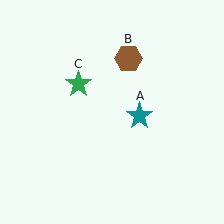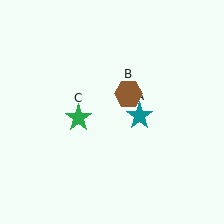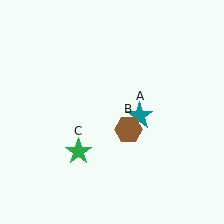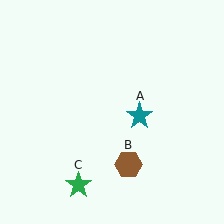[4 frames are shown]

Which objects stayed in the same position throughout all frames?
Teal star (object A) remained stationary.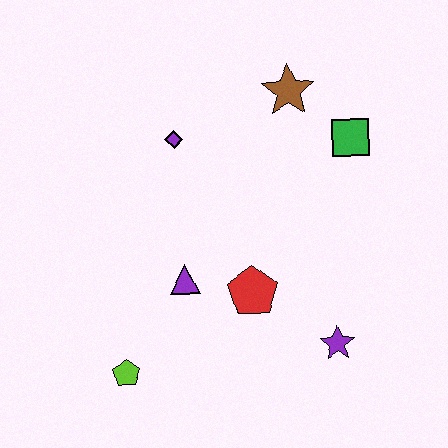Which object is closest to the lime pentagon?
The purple triangle is closest to the lime pentagon.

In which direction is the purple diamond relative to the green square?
The purple diamond is to the left of the green square.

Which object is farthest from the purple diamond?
The purple star is farthest from the purple diamond.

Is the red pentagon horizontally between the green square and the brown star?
No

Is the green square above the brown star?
No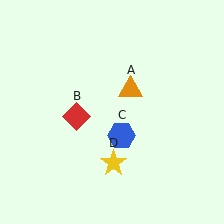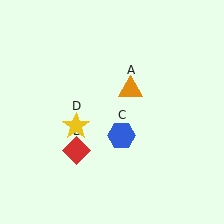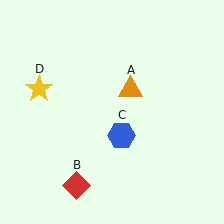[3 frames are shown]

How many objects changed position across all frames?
2 objects changed position: red diamond (object B), yellow star (object D).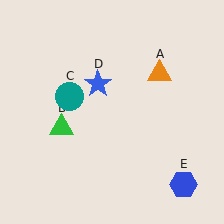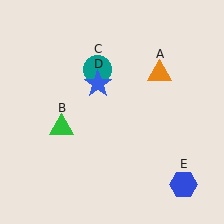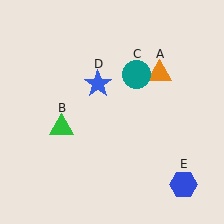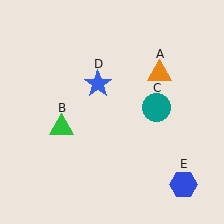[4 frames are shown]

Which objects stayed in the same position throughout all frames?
Orange triangle (object A) and green triangle (object B) and blue star (object D) and blue hexagon (object E) remained stationary.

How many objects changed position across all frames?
1 object changed position: teal circle (object C).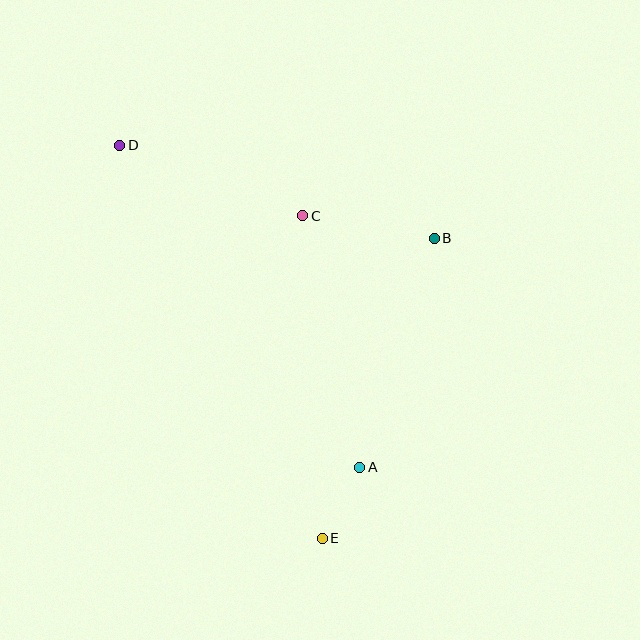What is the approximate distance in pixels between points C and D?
The distance between C and D is approximately 196 pixels.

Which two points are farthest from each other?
Points D and E are farthest from each other.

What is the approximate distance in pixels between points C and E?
The distance between C and E is approximately 323 pixels.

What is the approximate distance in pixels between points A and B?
The distance between A and B is approximately 241 pixels.